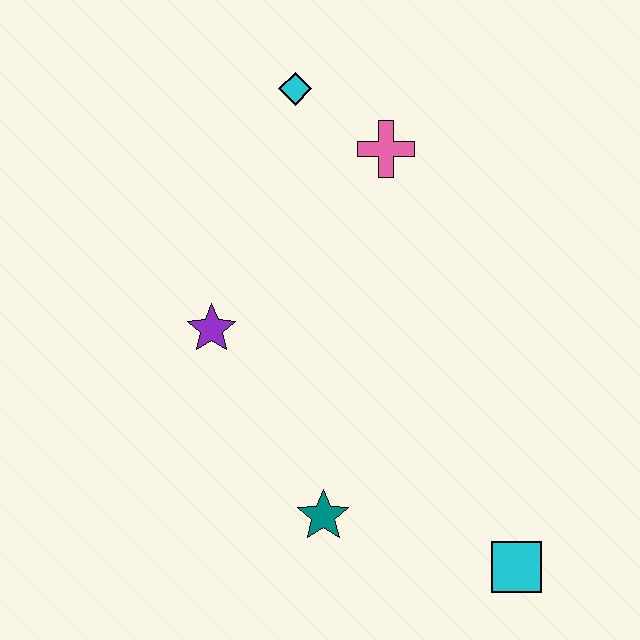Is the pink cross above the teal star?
Yes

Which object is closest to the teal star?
The cyan square is closest to the teal star.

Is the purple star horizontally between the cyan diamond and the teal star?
No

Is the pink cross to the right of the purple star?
Yes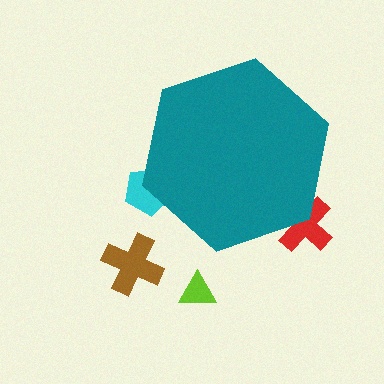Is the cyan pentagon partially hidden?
Yes, the cyan pentagon is partially hidden behind the teal hexagon.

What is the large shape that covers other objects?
A teal hexagon.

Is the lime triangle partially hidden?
No, the lime triangle is fully visible.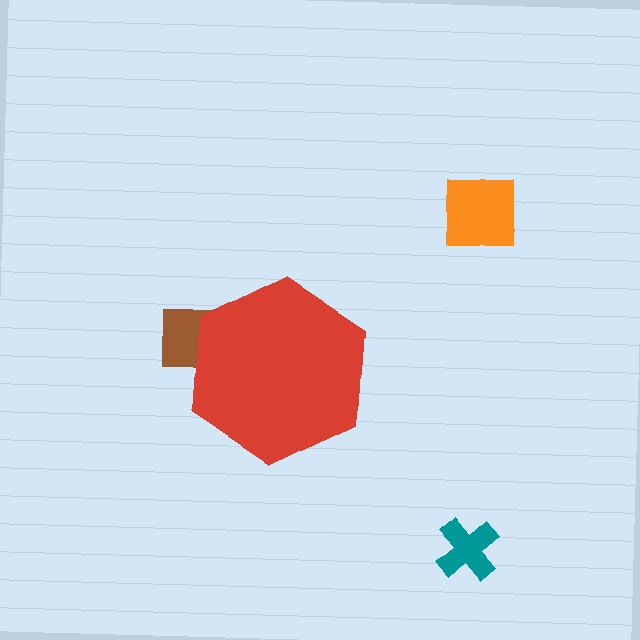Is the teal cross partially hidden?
No, the teal cross is fully visible.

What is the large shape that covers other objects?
A red hexagon.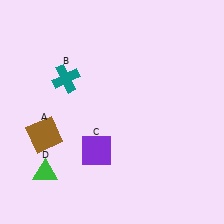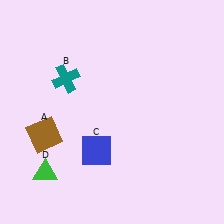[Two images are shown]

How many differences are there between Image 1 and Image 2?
There is 1 difference between the two images.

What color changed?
The square (C) changed from purple in Image 1 to blue in Image 2.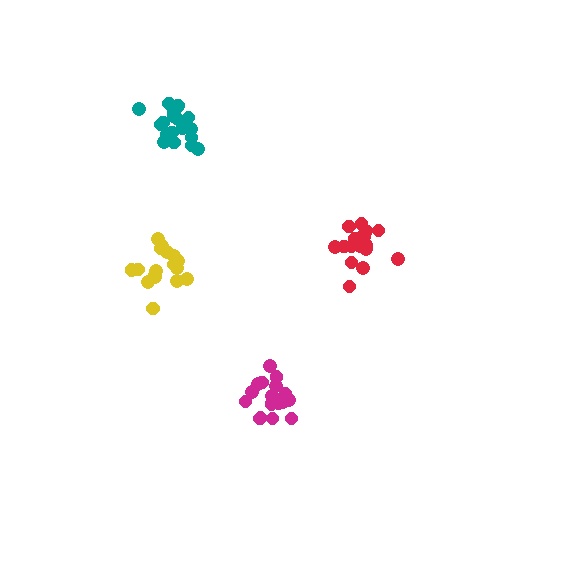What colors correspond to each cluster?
The clusters are colored: magenta, yellow, red, teal.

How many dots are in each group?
Group 1: 19 dots, Group 2: 17 dots, Group 3: 18 dots, Group 4: 21 dots (75 total).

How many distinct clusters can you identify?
There are 4 distinct clusters.